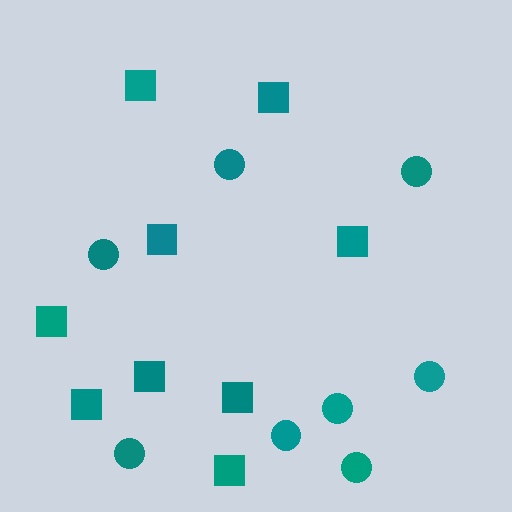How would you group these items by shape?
There are 2 groups: one group of circles (8) and one group of squares (9).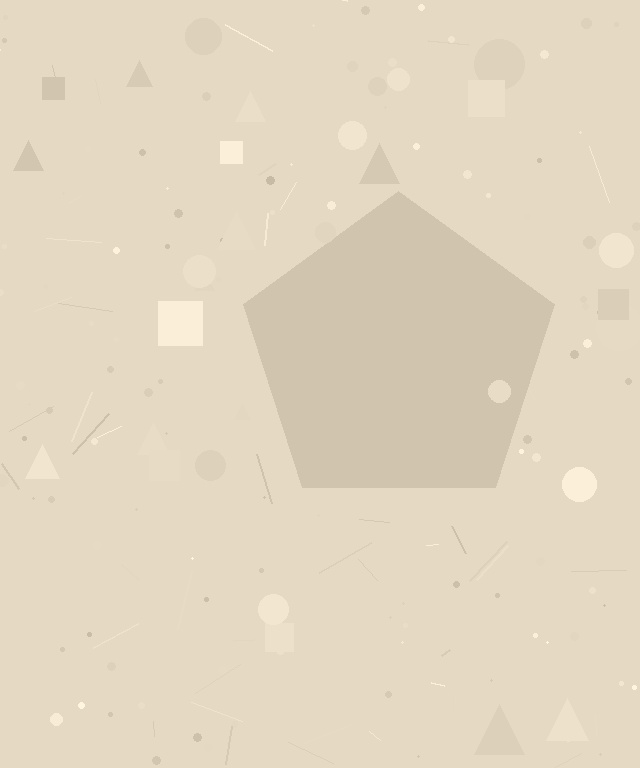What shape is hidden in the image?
A pentagon is hidden in the image.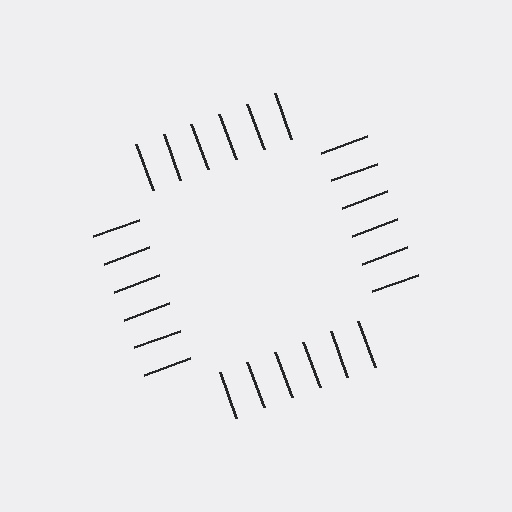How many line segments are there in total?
24 — 6 along each of the 4 edges.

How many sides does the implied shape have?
4 sides — the line-ends trace a square.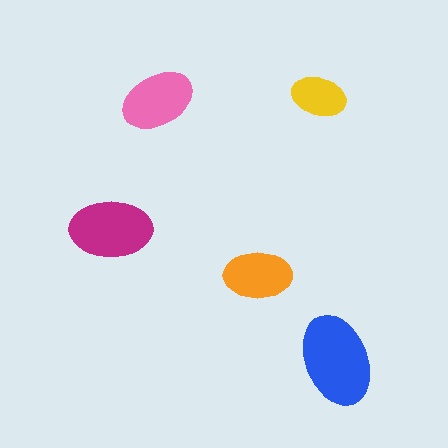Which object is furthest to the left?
The magenta ellipse is leftmost.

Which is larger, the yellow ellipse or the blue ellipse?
The blue one.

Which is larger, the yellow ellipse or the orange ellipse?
The orange one.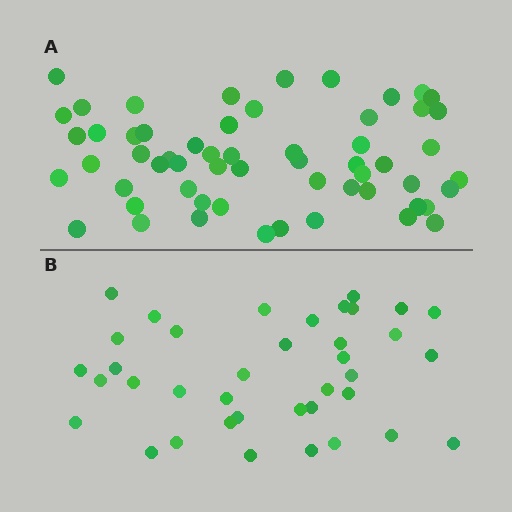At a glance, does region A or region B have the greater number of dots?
Region A (the top region) has more dots.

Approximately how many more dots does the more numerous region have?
Region A has approximately 20 more dots than region B.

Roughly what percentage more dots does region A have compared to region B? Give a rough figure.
About 55% more.